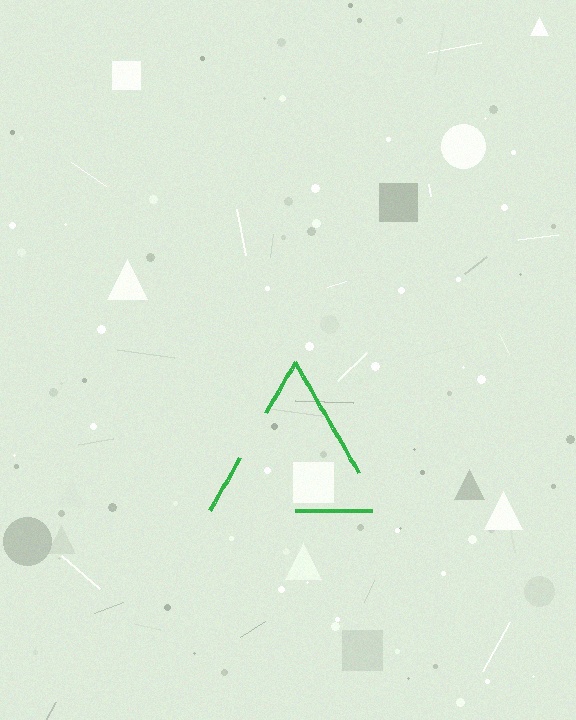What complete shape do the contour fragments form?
The contour fragments form a triangle.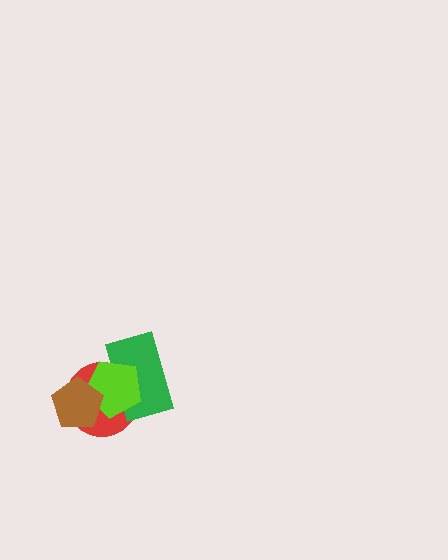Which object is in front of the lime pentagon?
The brown pentagon is in front of the lime pentagon.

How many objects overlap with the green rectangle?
2 objects overlap with the green rectangle.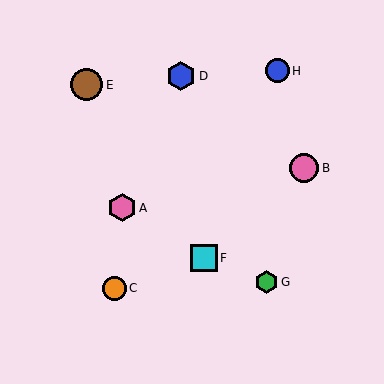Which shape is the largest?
The brown circle (labeled E) is the largest.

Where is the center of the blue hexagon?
The center of the blue hexagon is at (181, 76).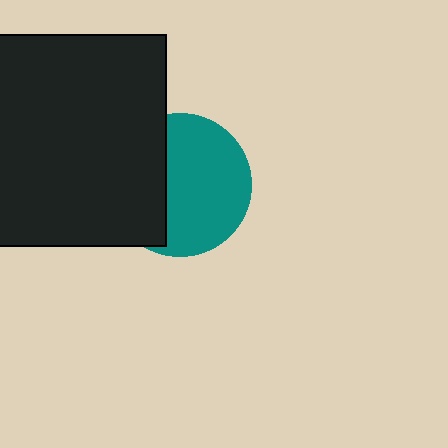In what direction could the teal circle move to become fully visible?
The teal circle could move right. That would shift it out from behind the black square entirely.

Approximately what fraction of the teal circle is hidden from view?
Roughly 38% of the teal circle is hidden behind the black square.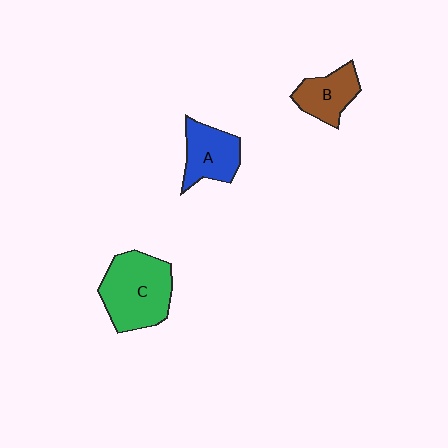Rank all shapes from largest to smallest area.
From largest to smallest: C (green), A (blue), B (brown).